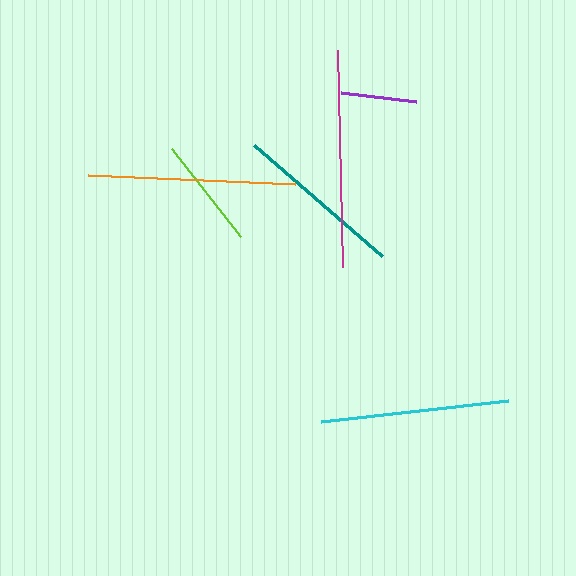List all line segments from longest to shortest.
From longest to shortest: magenta, orange, cyan, teal, lime, purple.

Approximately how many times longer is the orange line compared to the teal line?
The orange line is approximately 1.2 times the length of the teal line.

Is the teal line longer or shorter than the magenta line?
The magenta line is longer than the teal line.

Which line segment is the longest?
The magenta line is the longest at approximately 217 pixels.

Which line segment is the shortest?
The purple line is the shortest at approximately 75 pixels.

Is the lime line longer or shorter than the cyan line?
The cyan line is longer than the lime line.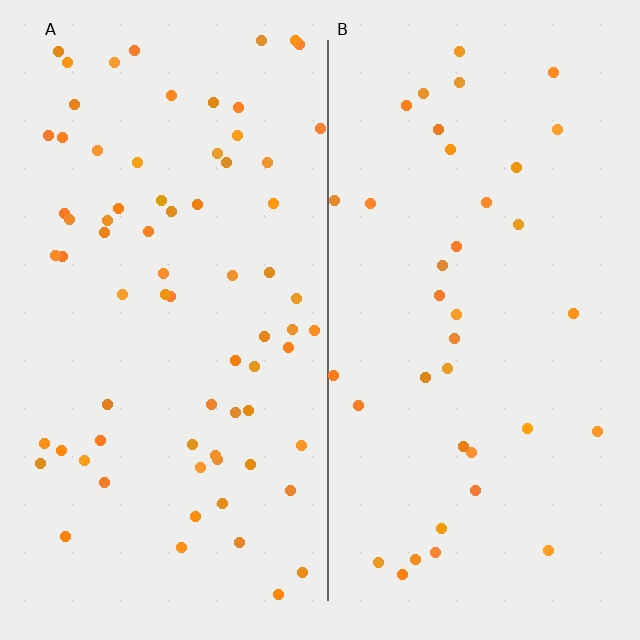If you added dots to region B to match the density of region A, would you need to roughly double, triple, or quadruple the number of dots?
Approximately double.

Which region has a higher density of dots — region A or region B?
A (the left).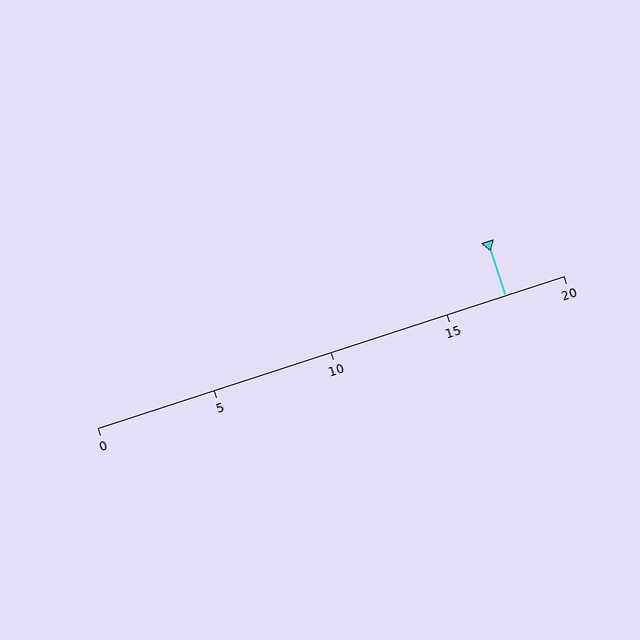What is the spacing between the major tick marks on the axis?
The major ticks are spaced 5 apart.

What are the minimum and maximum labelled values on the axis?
The axis runs from 0 to 20.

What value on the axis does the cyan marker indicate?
The marker indicates approximately 17.5.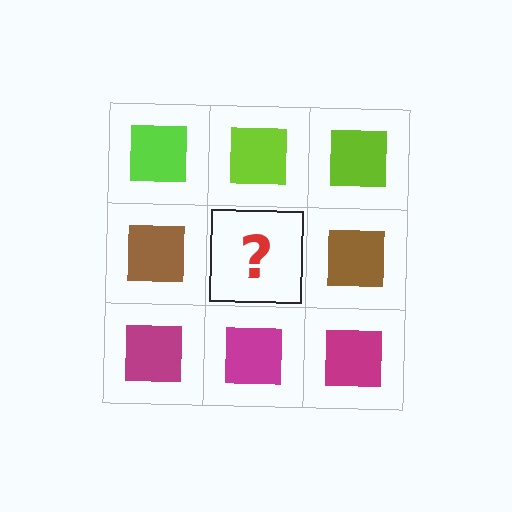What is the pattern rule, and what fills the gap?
The rule is that each row has a consistent color. The gap should be filled with a brown square.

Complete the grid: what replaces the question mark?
The question mark should be replaced with a brown square.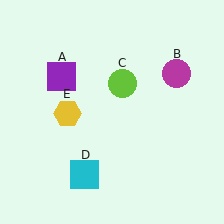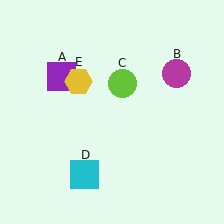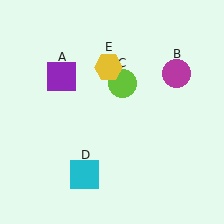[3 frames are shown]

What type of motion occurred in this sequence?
The yellow hexagon (object E) rotated clockwise around the center of the scene.